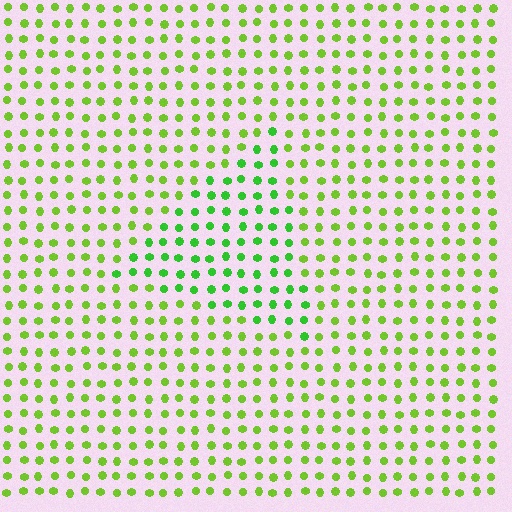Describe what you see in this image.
The image is filled with small lime elements in a uniform arrangement. A triangle-shaped region is visible where the elements are tinted to a slightly different hue, forming a subtle color boundary.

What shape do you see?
I see a triangle.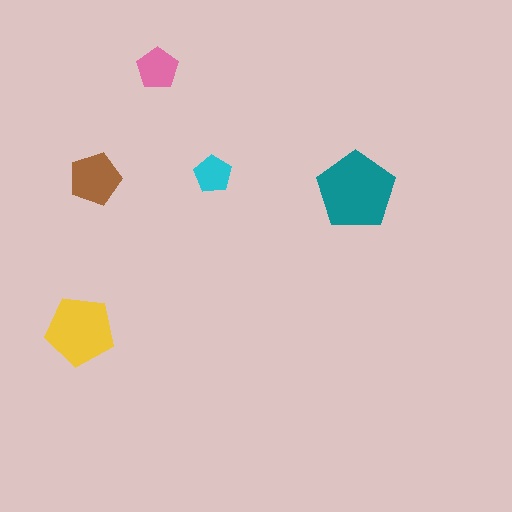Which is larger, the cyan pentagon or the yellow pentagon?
The yellow one.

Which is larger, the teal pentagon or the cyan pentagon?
The teal one.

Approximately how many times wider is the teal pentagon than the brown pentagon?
About 1.5 times wider.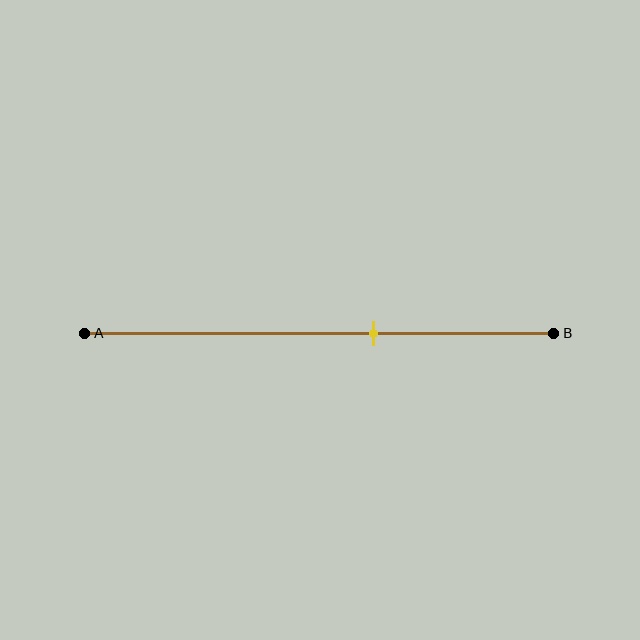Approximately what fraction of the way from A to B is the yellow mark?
The yellow mark is approximately 60% of the way from A to B.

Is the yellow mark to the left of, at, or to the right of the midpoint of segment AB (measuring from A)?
The yellow mark is to the right of the midpoint of segment AB.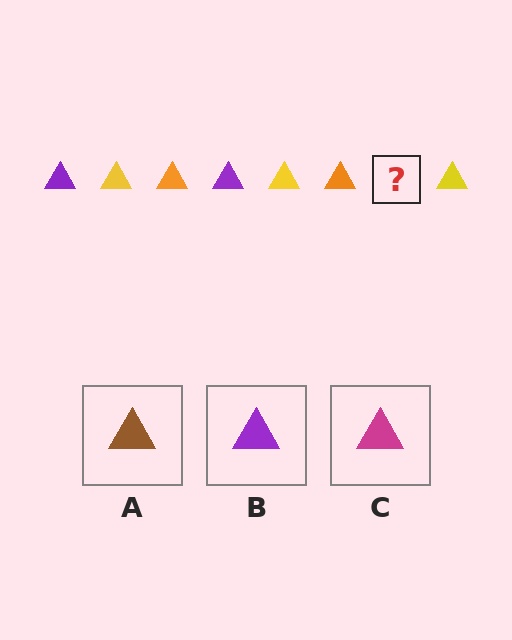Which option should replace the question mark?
Option B.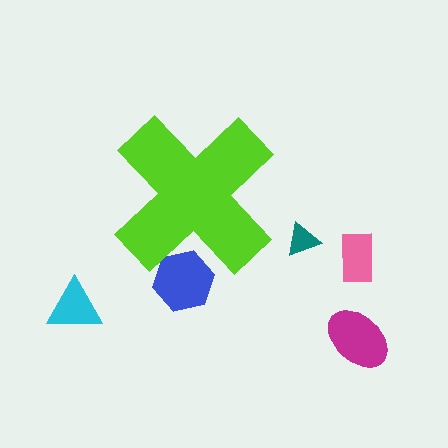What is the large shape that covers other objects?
A lime cross.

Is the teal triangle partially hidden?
No, the teal triangle is fully visible.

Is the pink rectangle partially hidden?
No, the pink rectangle is fully visible.